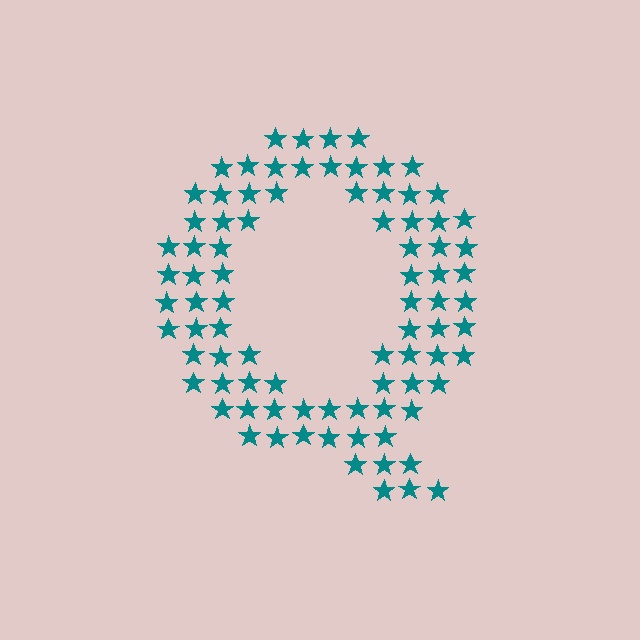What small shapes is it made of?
It is made of small stars.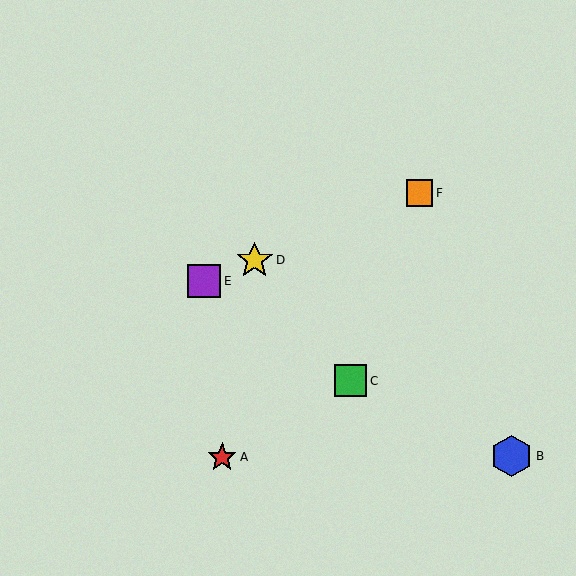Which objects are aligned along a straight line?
Objects D, E, F are aligned along a straight line.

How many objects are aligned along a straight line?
3 objects (D, E, F) are aligned along a straight line.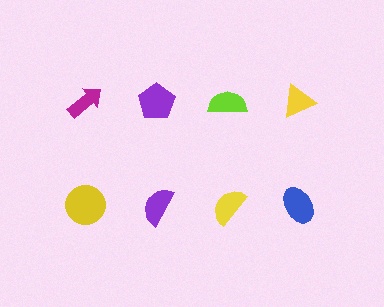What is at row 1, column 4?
A yellow triangle.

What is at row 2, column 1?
A yellow circle.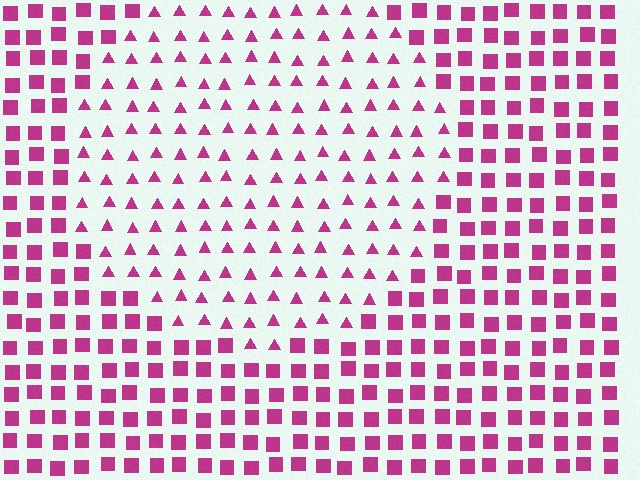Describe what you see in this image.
The image is filled with small magenta elements arranged in a uniform grid. A circle-shaped region contains triangles, while the surrounding area contains squares. The boundary is defined purely by the change in element shape.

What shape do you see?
I see a circle.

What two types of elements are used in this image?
The image uses triangles inside the circle region and squares outside it.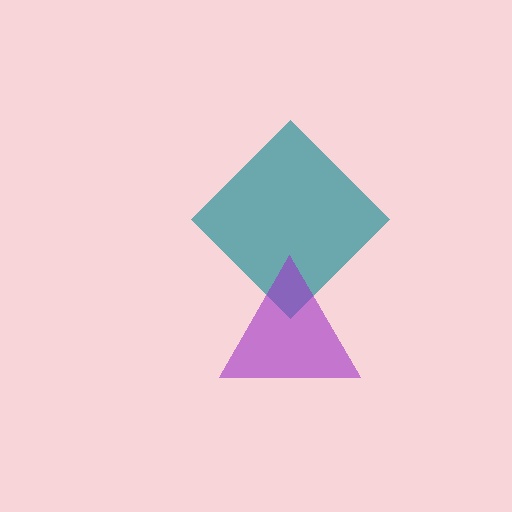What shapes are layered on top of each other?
The layered shapes are: a teal diamond, a purple triangle.